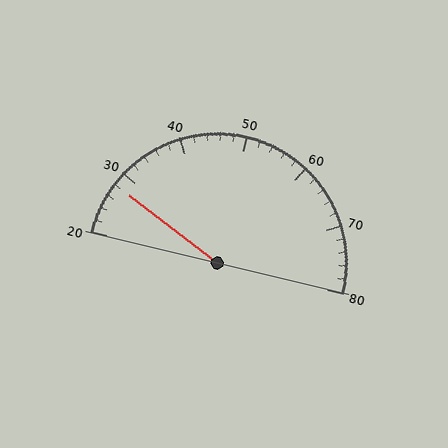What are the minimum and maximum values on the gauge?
The gauge ranges from 20 to 80.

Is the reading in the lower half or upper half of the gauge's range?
The reading is in the lower half of the range (20 to 80).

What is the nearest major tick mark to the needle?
The nearest major tick mark is 30.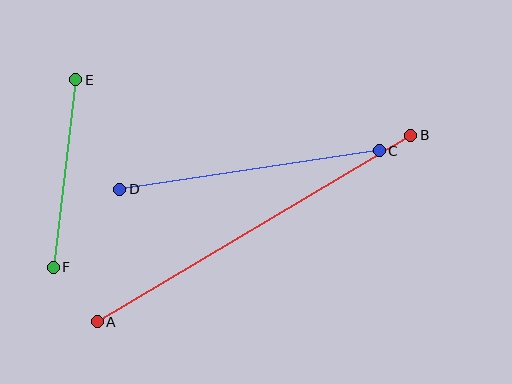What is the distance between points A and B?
The distance is approximately 365 pixels.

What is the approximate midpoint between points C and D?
The midpoint is at approximately (249, 170) pixels.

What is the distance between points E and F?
The distance is approximately 189 pixels.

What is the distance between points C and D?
The distance is approximately 262 pixels.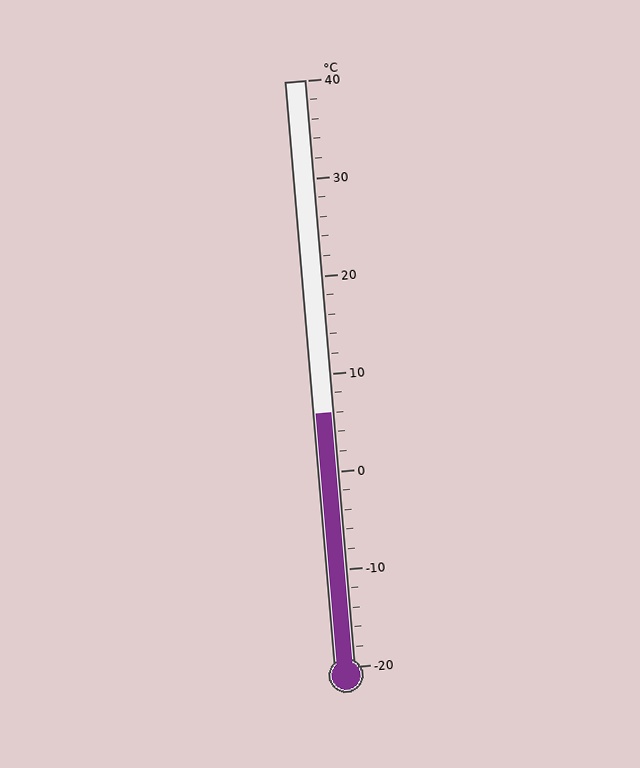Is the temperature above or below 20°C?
The temperature is below 20°C.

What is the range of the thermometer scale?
The thermometer scale ranges from -20°C to 40°C.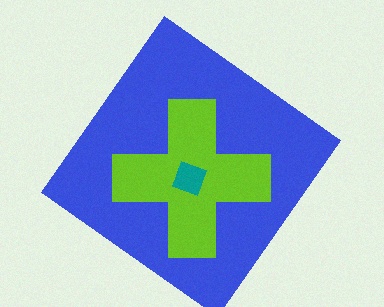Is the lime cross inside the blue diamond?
Yes.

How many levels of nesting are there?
3.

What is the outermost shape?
The blue diamond.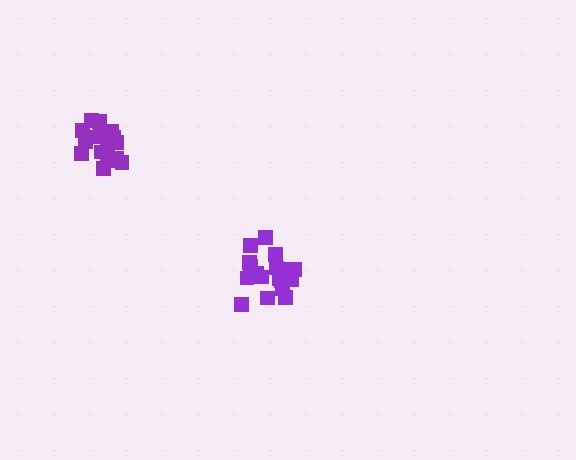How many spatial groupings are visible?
There are 2 spatial groupings.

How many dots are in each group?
Group 1: 20 dots, Group 2: 18 dots (38 total).